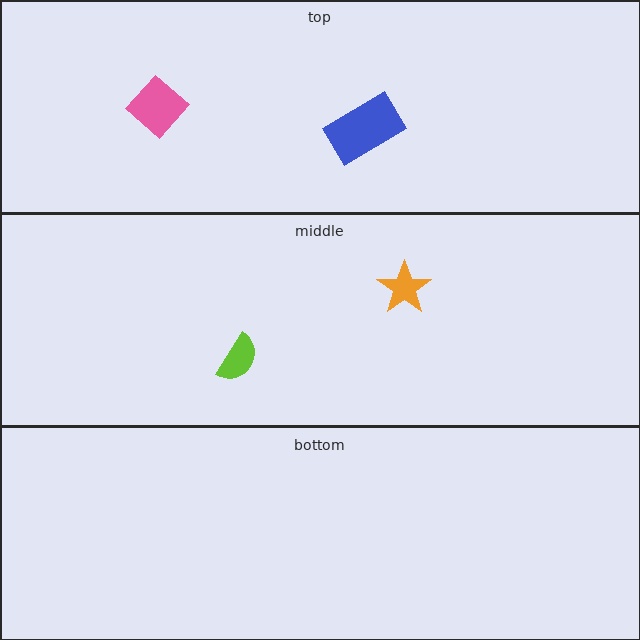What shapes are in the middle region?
The lime semicircle, the orange star.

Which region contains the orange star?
The middle region.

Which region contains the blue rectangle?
The top region.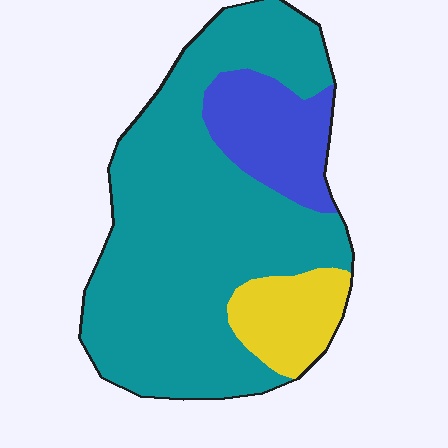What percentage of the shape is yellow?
Yellow covers about 10% of the shape.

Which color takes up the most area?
Teal, at roughly 70%.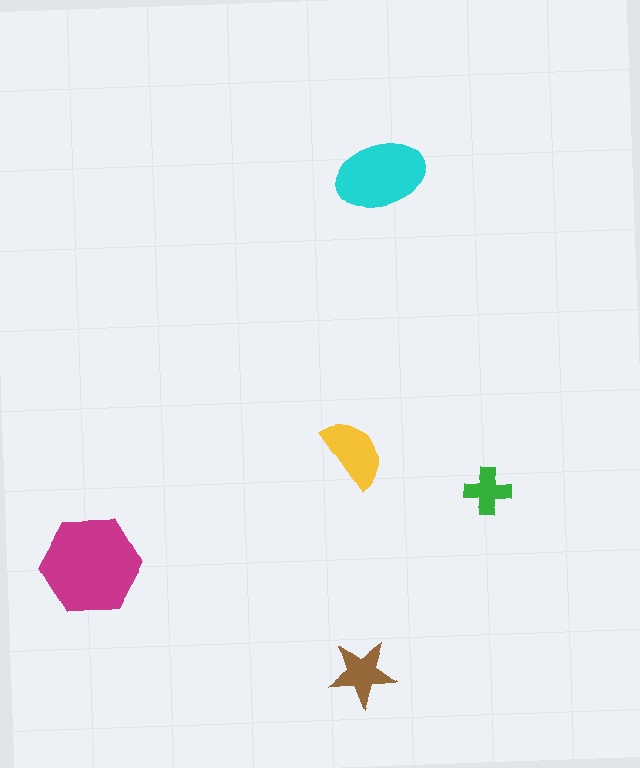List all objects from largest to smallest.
The magenta hexagon, the cyan ellipse, the yellow semicircle, the brown star, the green cross.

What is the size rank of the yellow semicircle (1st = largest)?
3rd.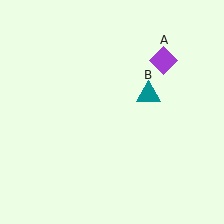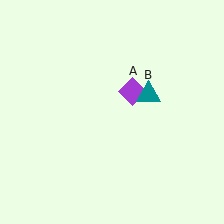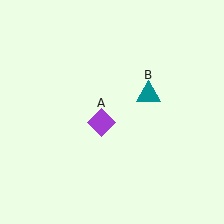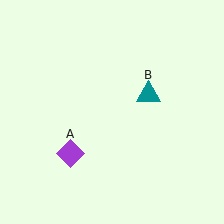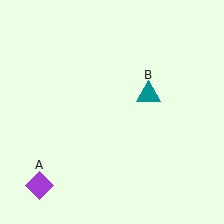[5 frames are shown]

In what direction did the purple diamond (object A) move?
The purple diamond (object A) moved down and to the left.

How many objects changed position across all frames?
1 object changed position: purple diamond (object A).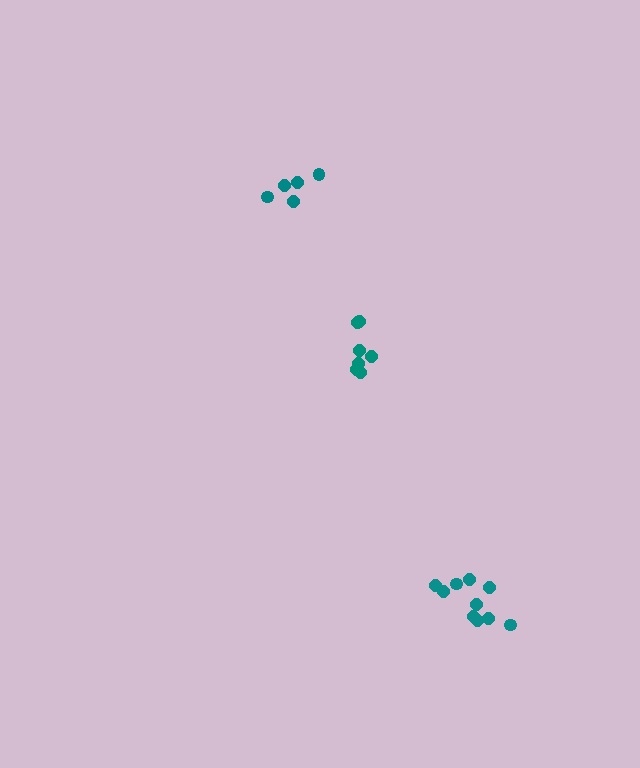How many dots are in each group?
Group 1: 5 dots, Group 2: 10 dots, Group 3: 7 dots (22 total).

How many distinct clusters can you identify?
There are 3 distinct clusters.